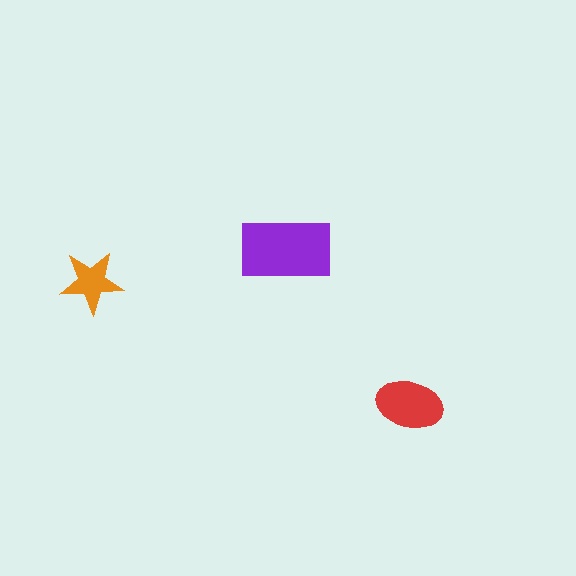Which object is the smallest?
The orange star.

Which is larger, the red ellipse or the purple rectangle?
The purple rectangle.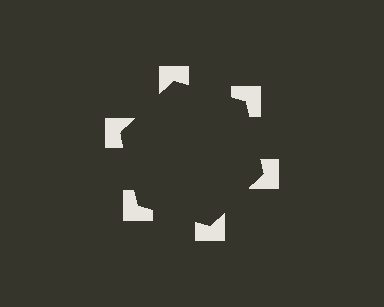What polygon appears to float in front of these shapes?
An illusory hexagon — its edges are inferred from the aligned wedge cuts in the notched squares, not physically drawn.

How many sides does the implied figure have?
6 sides.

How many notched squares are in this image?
There are 6 — one at each vertex of the illusory hexagon.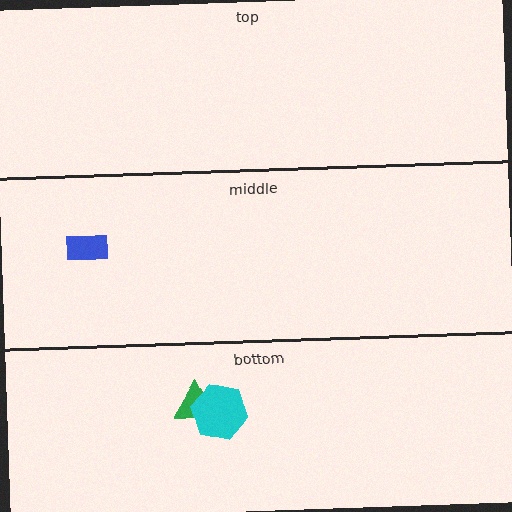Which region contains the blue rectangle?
The middle region.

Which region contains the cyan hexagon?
The bottom region.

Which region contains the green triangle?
The bottom region.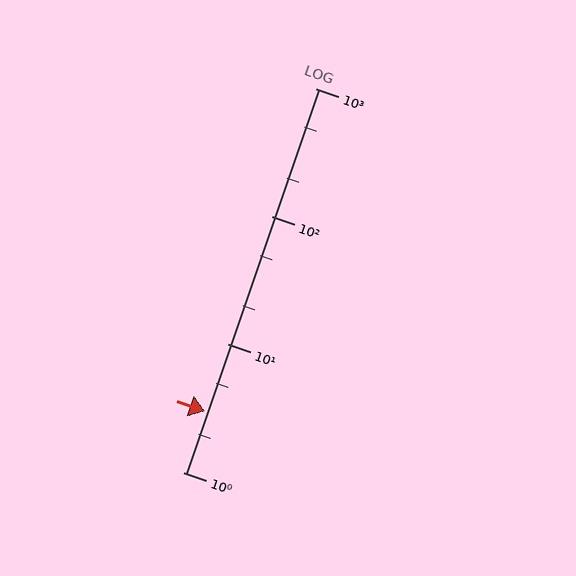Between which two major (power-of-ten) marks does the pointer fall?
The pointer is between 1 and 10.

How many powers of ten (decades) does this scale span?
The scale spans 3 decades, from 1 to 1000.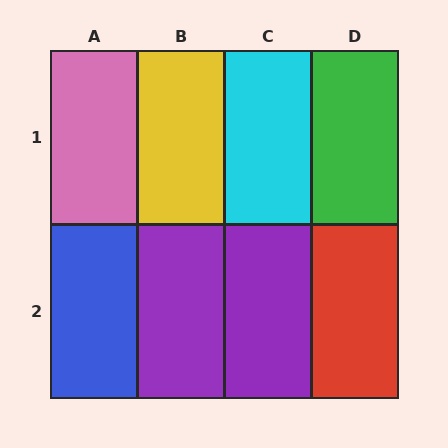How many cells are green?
1 cell is green.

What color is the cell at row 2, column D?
Red.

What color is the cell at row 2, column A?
Blue.